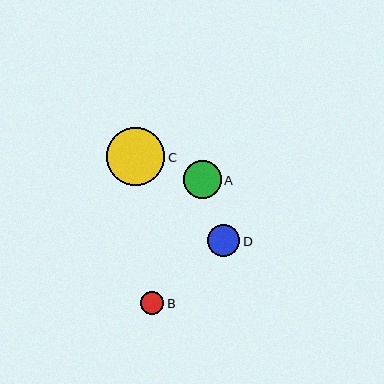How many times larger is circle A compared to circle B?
Circle A is approximately 1.6 times the size of circle B.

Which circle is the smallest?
Circle B is the smallest with a size of approximately 23 pixels.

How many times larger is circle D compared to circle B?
Circle D is approximately 1.4 times the size of circle B.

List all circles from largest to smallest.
From largest to smallest: C, A, D, B.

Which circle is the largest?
Circle C is the largest with a size of approximately 59 pixels.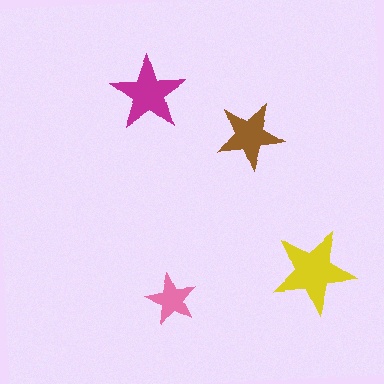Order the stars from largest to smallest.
the yellow one, the magenta one, the brown one, the pink one.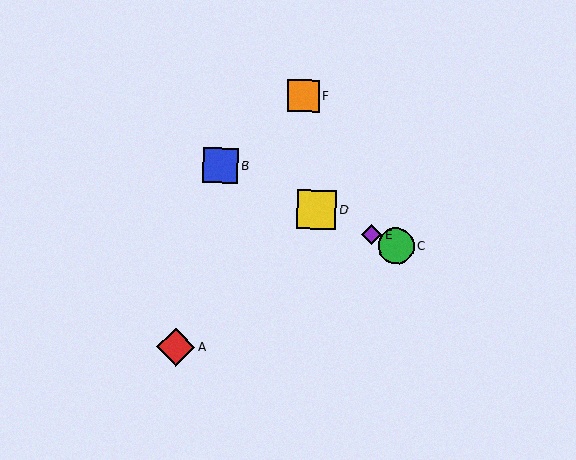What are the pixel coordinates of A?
Object A is at (176, 347).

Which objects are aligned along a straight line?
Objects B, C, D, E are aligned along a straight line.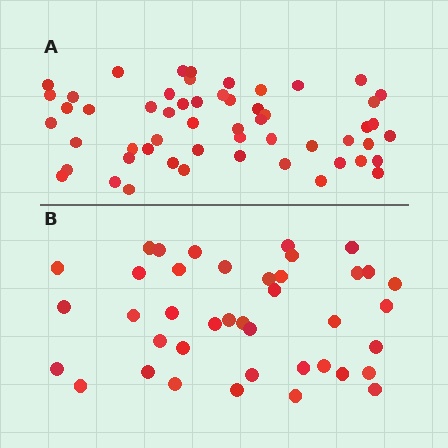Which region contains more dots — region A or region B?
Region A (the top region) has more dots.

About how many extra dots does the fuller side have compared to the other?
Region A has approximately 15 more dots than region B.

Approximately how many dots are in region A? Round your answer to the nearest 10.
About 60 dots. (The exact count is 55, which rounds to 60.)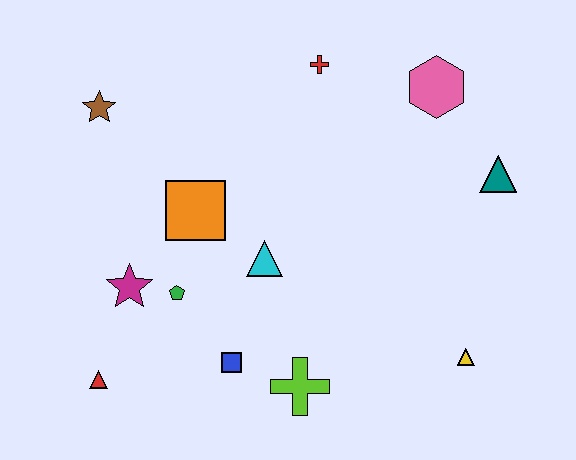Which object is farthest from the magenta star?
The teal triangle is farthest from the magenta star.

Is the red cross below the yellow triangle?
No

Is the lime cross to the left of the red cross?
Yes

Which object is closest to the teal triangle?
The pink hexagon is closest to the teal triangle.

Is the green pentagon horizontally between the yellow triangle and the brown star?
Yes